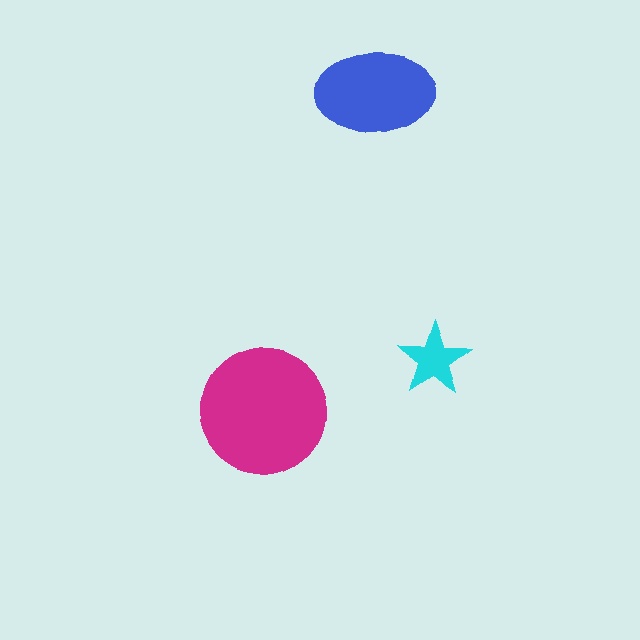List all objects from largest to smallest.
The magenta circle, the blue ellipse, the cyan star.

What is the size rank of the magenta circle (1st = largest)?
1st.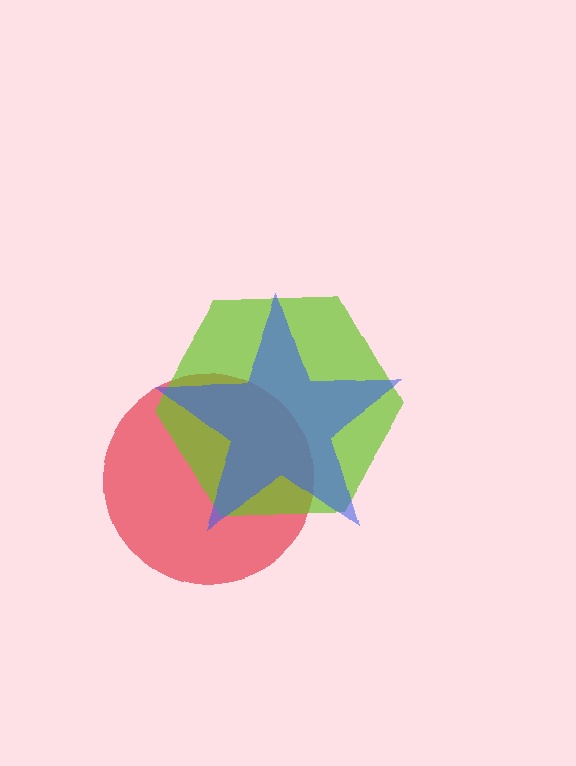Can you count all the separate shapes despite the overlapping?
Yes, there are 3 separate shapes.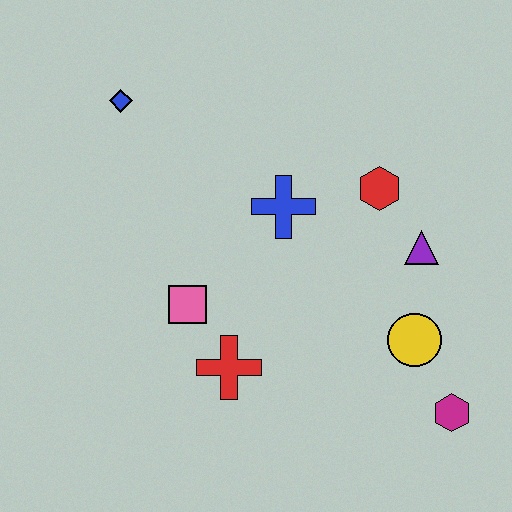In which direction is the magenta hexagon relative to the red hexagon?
The magenta hexagon is below the red hexagon.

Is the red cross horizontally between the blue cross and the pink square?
Yes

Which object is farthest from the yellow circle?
The blue diamond is farthest from the yellow circle.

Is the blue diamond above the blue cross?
Yes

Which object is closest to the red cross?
The pink square is closest to the red cross.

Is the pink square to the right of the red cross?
No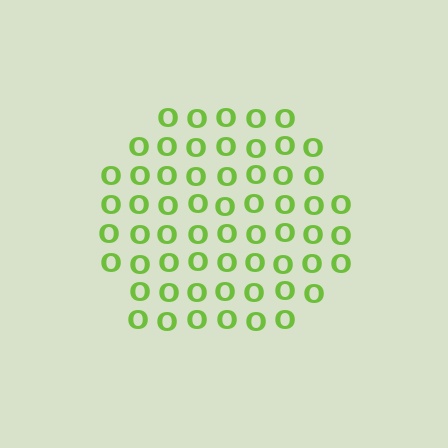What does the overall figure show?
The overall figure shows a hexagon.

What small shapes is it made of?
It is made of small letter O's.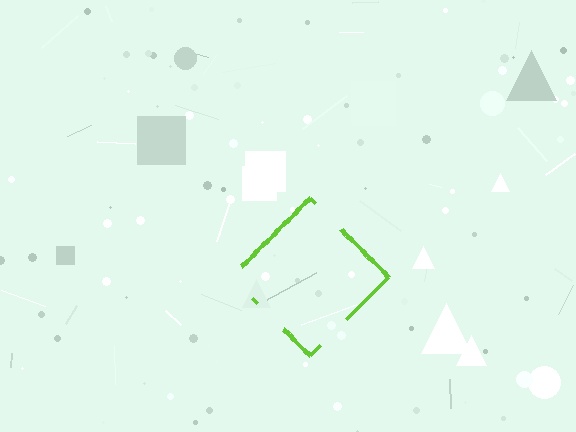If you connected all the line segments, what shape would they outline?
They would outline a diamond.